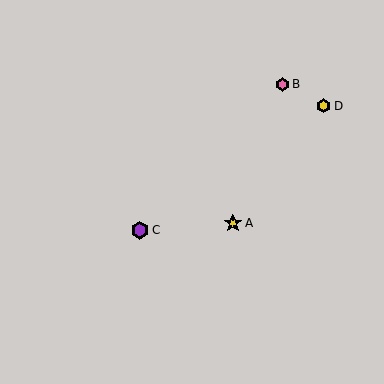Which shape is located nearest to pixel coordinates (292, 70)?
The pink hexagon (labeled B) at (282, 84) is nearest to that location.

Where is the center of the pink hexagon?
The center of the pink hexagon is at (282, 84).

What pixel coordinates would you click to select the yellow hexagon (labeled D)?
Click at (324, 106) to select the yellow hexagon D.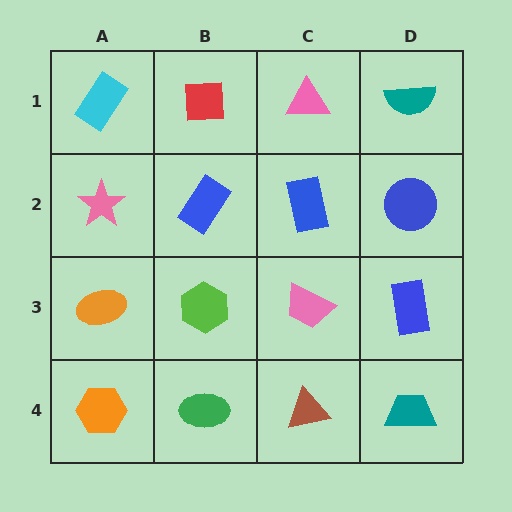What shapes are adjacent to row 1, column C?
A blue rectangle (row 2, column C), a red square (row 1, column B), a teal semicircle (row 1, column D).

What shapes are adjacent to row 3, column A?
A pink star (row 2, column A), an orange hexagon (row 4, column A), a lime hexagon (row 3, column B).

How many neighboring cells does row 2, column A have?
3.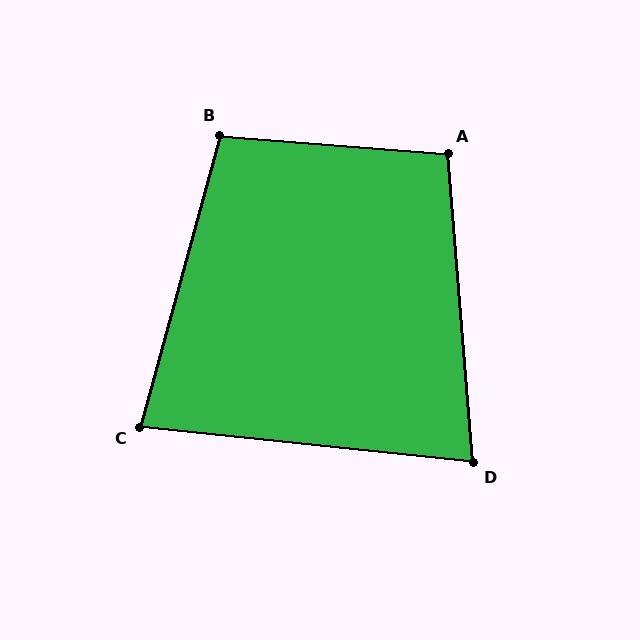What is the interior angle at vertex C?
Approximately 81 degrees (acute).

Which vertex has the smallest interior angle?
D, at approximately 79 degrees.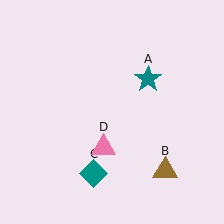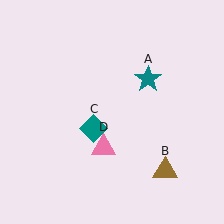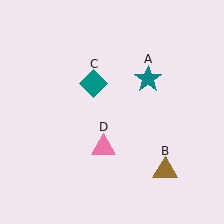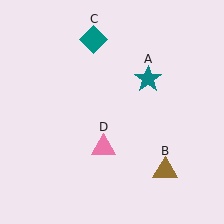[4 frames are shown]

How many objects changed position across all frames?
1 object changed position: teal diamond (object C).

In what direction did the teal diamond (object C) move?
The teal diamond (object C) moved up.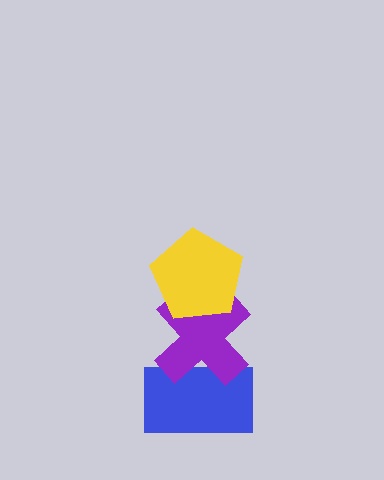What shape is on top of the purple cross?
The yellow pentagon is on top of the purple cross.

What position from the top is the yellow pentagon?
The yellow pentagon is 1st from the top.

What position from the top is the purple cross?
The purple cross is 2nd from the top.